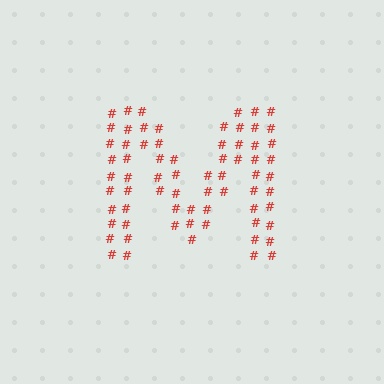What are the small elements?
The small elements are hash symbols.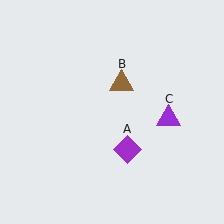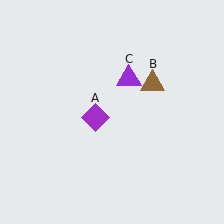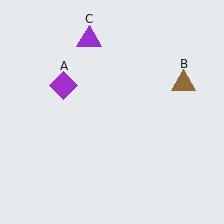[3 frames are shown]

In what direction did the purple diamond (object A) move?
The purple diamond (object A) moved up and to the left.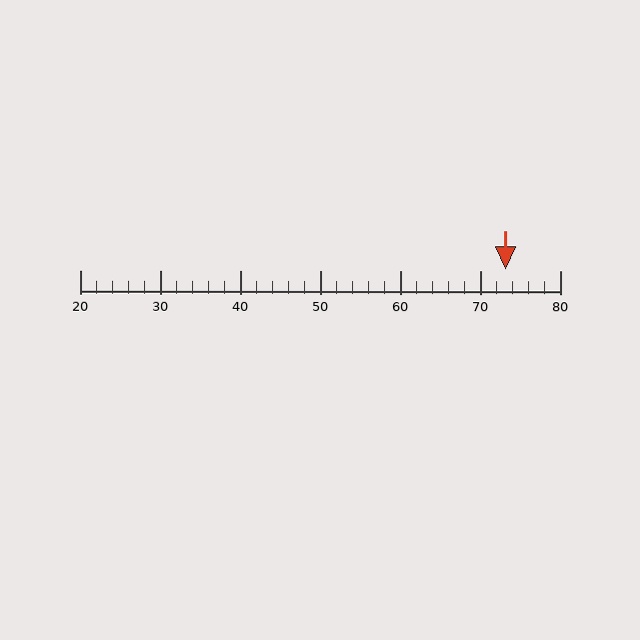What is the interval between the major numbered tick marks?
The major tick marks are spaced 10 units apart.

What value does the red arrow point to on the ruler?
The red arrow points to approximately 73.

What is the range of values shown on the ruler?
The ruler shows values from 20 to 80.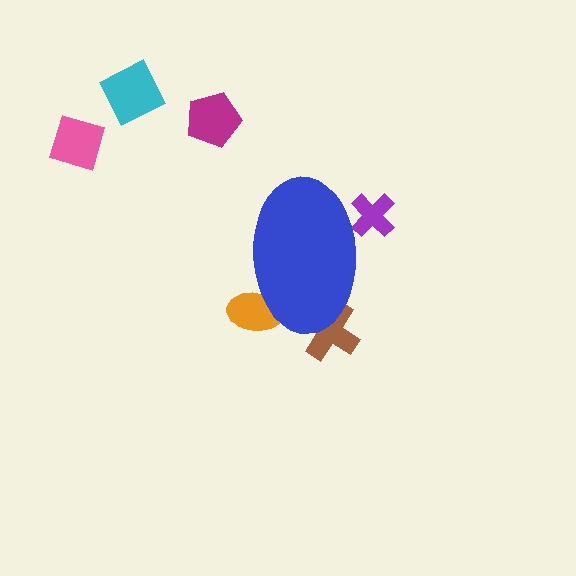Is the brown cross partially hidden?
Yes, the brown cross is partially hidden behind the blue ellipse.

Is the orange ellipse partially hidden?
Yes, the orange ellipse is partially hidden behind the blue ellipse.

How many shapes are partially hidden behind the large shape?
3 shapes are partially hidden.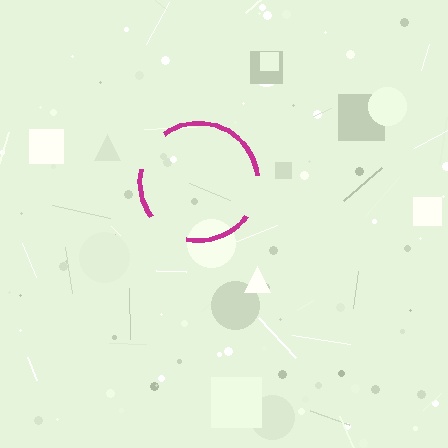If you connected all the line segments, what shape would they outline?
They would outline a circle.